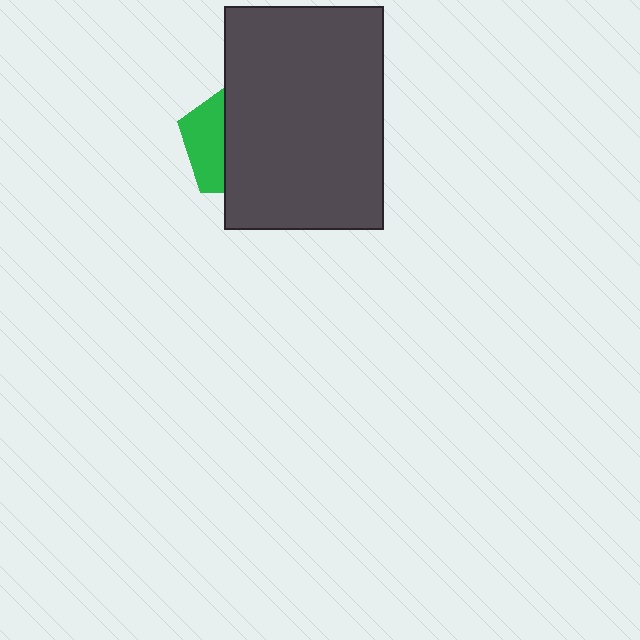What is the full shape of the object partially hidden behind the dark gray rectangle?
The partially hidden object is a green pentagon.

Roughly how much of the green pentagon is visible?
A small part of it is visible (roughly 34%).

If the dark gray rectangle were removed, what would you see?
You would see the complete green pentagon.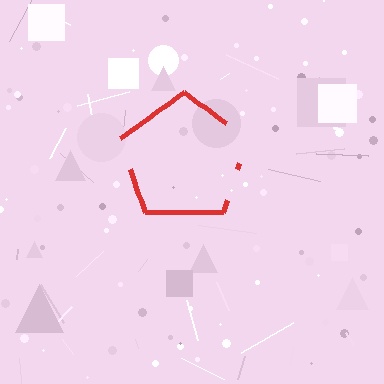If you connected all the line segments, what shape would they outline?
They would outline a pentagon.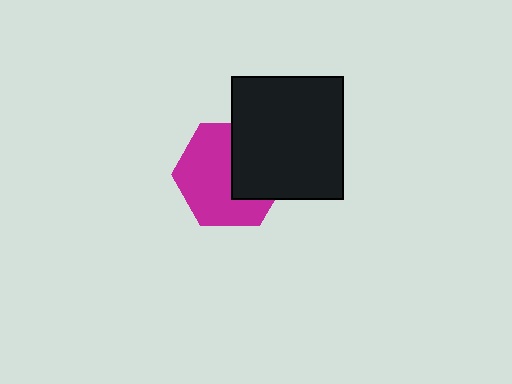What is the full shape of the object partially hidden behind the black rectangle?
The partially hidden object is a magenta hexagon.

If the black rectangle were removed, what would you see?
You would see the complete magenta hexagon.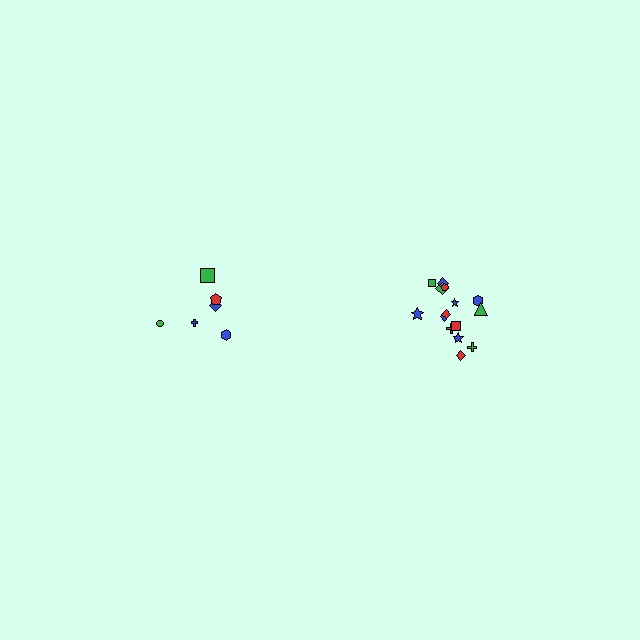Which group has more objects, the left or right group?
The right group.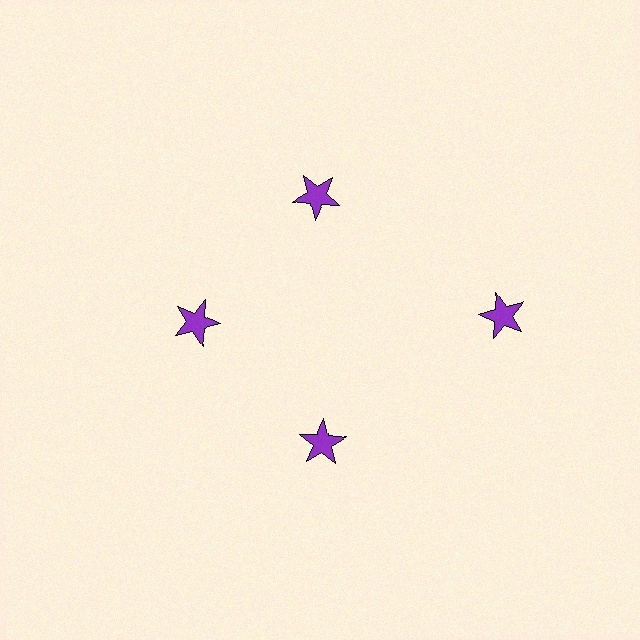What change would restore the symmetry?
The symmetry would be restored by moving it inward, back onto the ring so that all 4 stars sit at equal angles and equal distance from the center.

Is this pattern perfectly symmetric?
No. The 4 purple stars are arranged in a ring, but one element near the 3 o'clock position is pushed outward from the center, breaking the 4-fold rotational symmetry.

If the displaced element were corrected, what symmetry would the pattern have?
It would have 4-fold rotational symmetry — the pattern would map onto itself every 90 degrees.